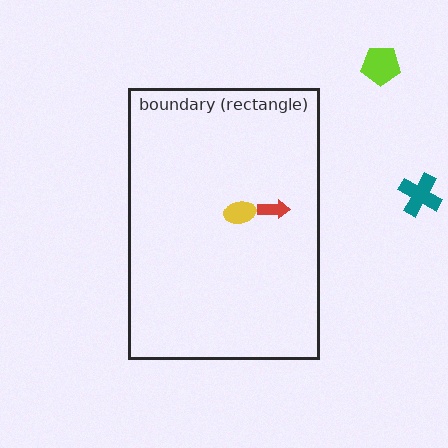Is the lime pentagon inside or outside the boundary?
Outside.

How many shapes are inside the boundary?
2 inside, 2 outside.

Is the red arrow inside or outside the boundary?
Inside.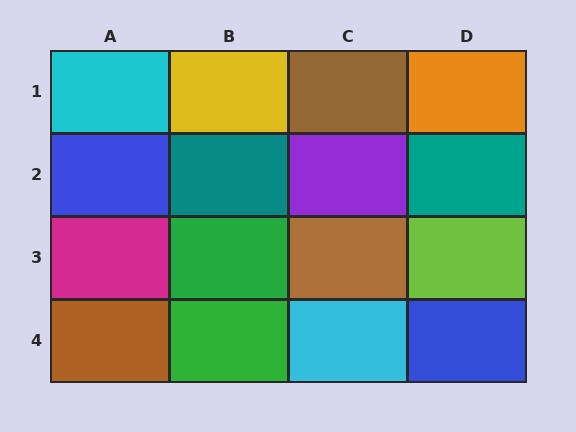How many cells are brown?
3 cells are brown.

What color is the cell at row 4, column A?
Brown.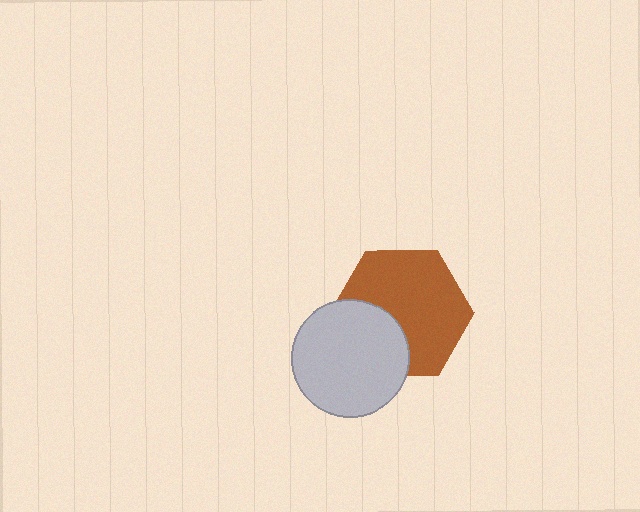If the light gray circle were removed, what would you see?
You would see the complete brown hexagon.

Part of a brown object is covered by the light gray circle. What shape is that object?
It is a hexagon.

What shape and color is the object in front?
The object in front is a light gray circle.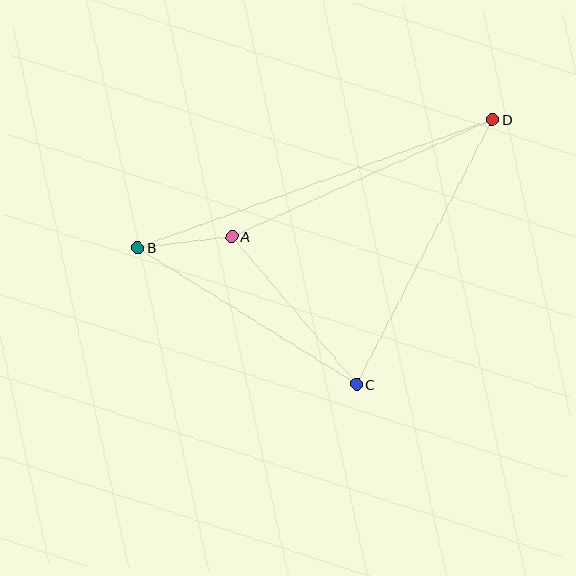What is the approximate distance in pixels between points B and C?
The distance between B and C is approximately 258 pixels.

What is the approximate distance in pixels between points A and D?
The distance between A and D is approximately 286 pixels.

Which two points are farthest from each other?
Points B and D are farthest from each other.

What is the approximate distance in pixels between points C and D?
The distance between C and D is approximately 298 pixels.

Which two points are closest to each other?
Points A and B are closest to each other.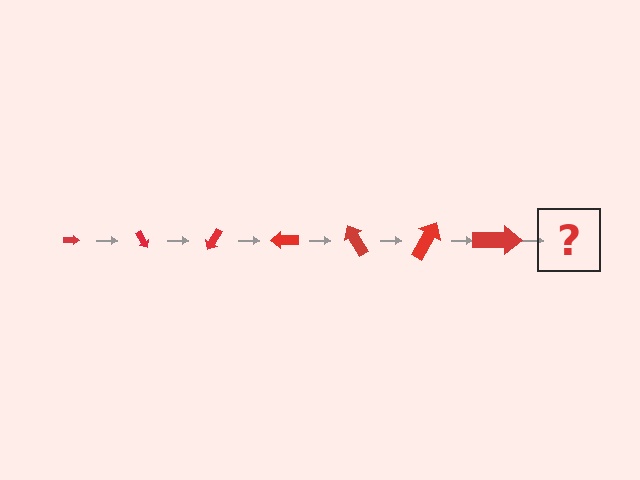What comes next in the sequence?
The next element should be an arrow, larger than the previous one and rotated 420 degrees from the start.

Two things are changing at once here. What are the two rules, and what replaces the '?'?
The two rules are that the arrow grows larger each step and it rotates 60 degrees each step. The '?' should be an arrow, larger than the previous one and rotated 420 degrees from the start.